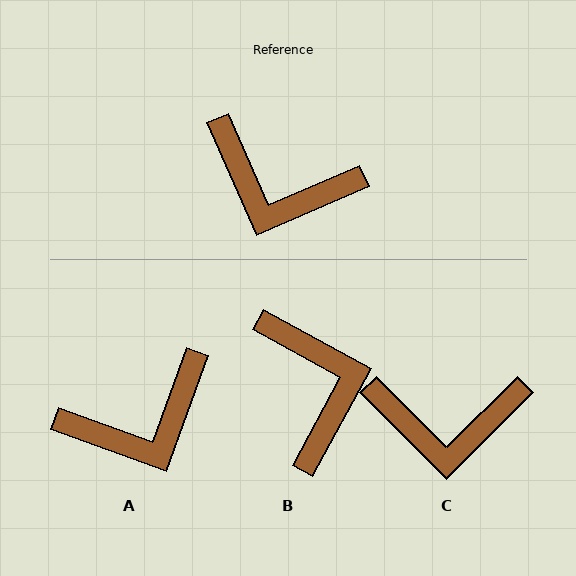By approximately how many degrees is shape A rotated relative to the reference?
Approximately 47 degrees counter-clockwise.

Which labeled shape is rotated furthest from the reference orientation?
B, about 128 degrees away.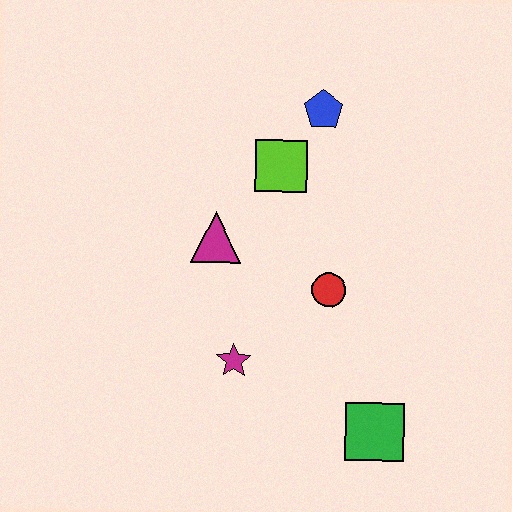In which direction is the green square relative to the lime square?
The green square is below the lime square.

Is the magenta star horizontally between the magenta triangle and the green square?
Yes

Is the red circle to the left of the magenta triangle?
No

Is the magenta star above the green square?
Yes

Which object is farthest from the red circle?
The blue pentagon is farthest from the red circle.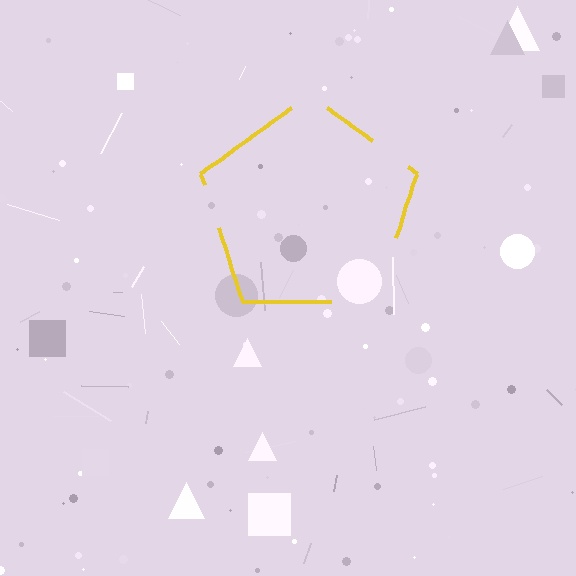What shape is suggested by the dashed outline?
The dashed outline suggests a pentagon.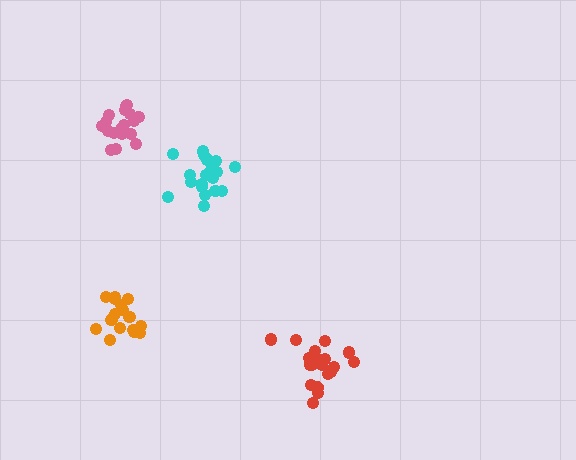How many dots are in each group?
Group 1: 18 dots, Group 2: 19 dots, Group 3: 18 dots, Group 4: 19 dots (74 total).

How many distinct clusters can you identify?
There are 4 distinct clusters.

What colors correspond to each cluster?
The clusters are colored: pink, cyan, orange, red.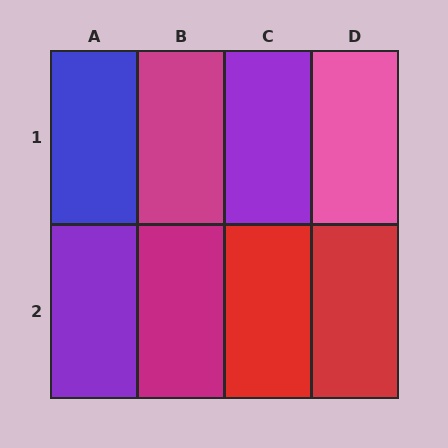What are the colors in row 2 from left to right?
Purple, magenta, red, red.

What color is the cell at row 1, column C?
Purple.